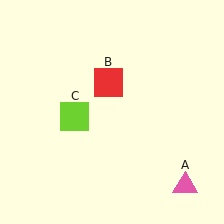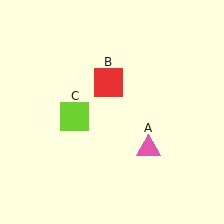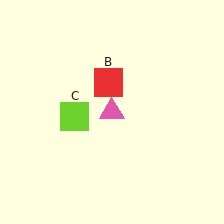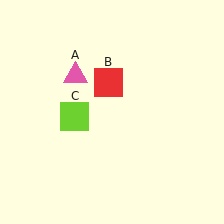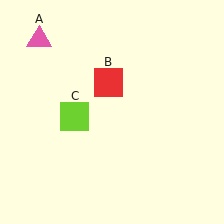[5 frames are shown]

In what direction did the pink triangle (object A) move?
The pink triangle (object A) moved up and to the left.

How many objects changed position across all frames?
1 object changed position: pink triangle (object A).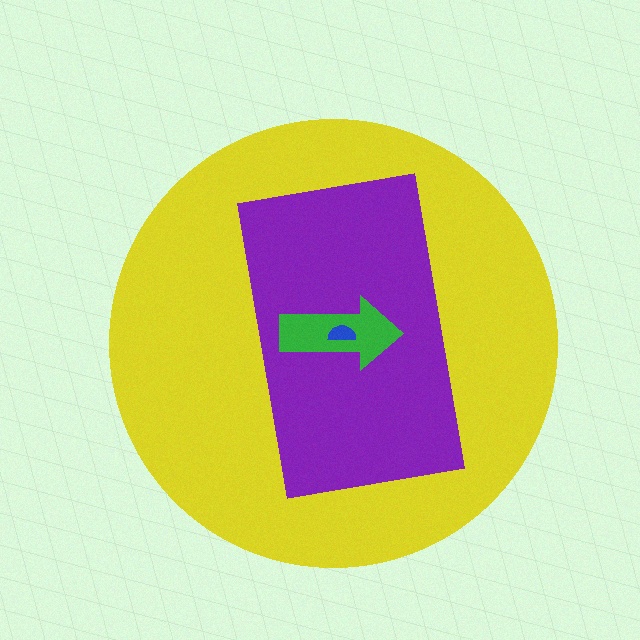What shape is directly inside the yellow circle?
The purple rectangle.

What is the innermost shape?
The blue semicircle.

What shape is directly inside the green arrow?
The blue semicircle.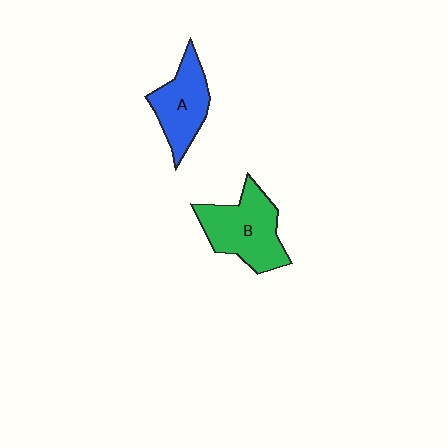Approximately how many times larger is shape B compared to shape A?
Approximately 1.3 times.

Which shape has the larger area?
Shape B (green).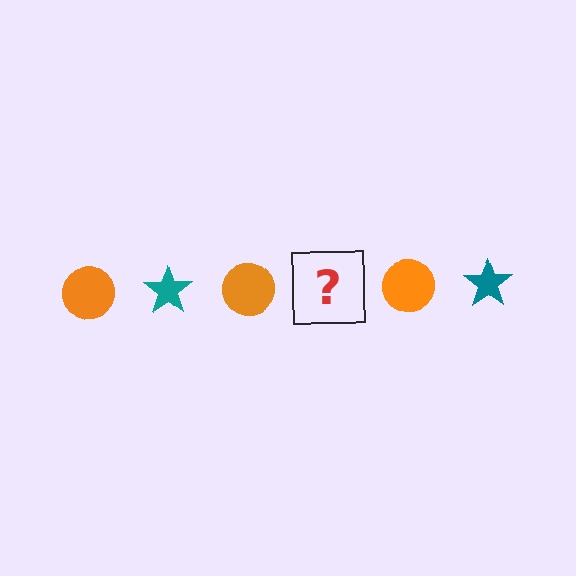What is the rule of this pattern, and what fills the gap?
The rule is that the pattern alternates between orange circle and teal star. The gap should be filled with a teal star.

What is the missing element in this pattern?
The missing element is a teal star.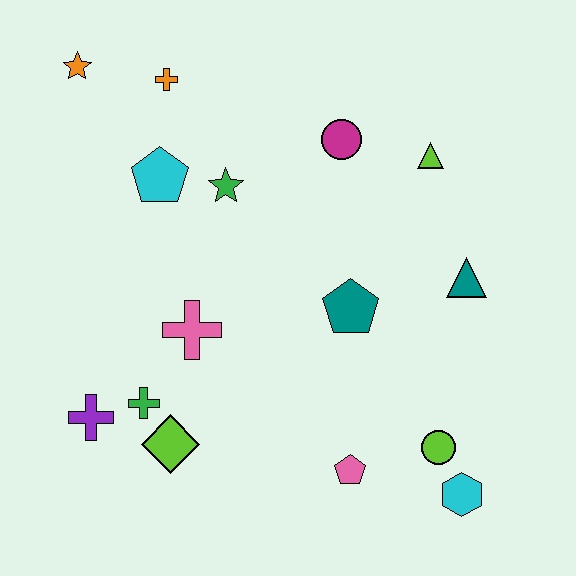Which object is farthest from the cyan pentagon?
The cyan hexagon is farthest from the cyan pentagon.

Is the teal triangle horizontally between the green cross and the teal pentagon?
No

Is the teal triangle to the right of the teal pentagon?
Yes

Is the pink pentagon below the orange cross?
Yes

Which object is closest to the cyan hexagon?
The lime circle is closest to the cyan hexagon.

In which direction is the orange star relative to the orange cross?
The orange star is to the left of the orange cross.